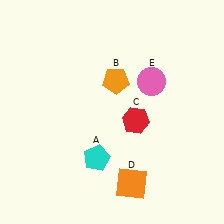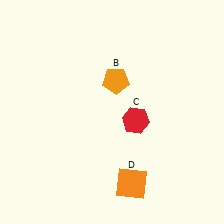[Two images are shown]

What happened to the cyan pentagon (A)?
The cyan pentagon (A) was removed in Image 2. It was in the bottom-left area of Image 1.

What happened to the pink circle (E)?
The pink circle (E) was removed in Image 2. It was in the top-right area of Image 1.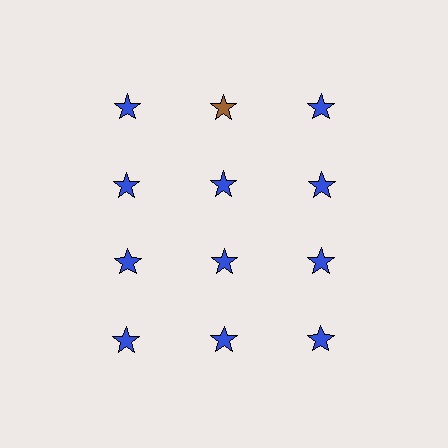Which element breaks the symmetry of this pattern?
The brown star in the top row, second from left column breaks the symmetry. All other shapes are blue stars.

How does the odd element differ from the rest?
It has a different color: brown instead of blue.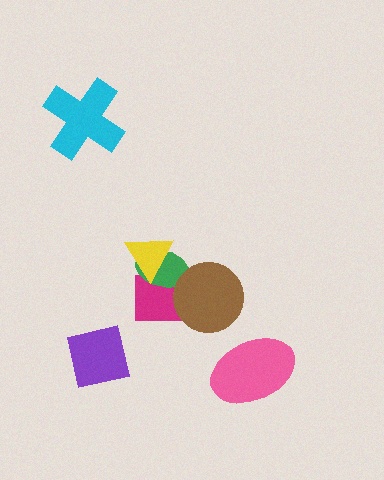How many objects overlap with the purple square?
0 objects overlap with the purple square.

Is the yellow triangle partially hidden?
No, no other shape covers it.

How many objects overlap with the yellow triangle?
2 objects overlap with the yellow triangle.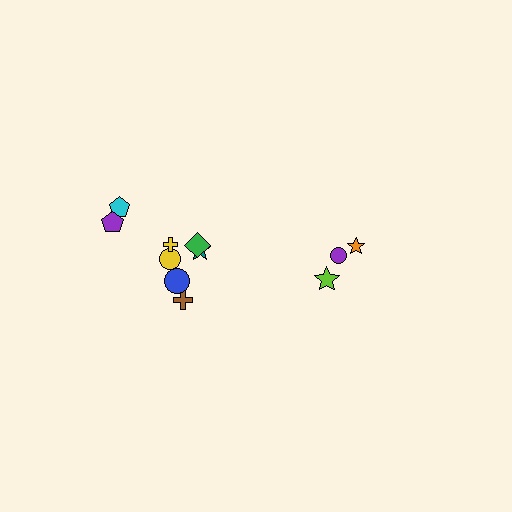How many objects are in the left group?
There are 8 objects.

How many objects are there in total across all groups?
There are 11 objects.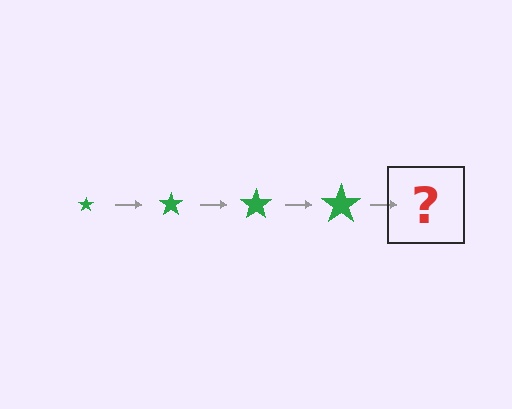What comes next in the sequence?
The next element should be a green star, larger than the previous one.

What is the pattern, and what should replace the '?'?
The pattern is that the star gets progressively larger each step. The '?' should be a green star, larger than the previous one.